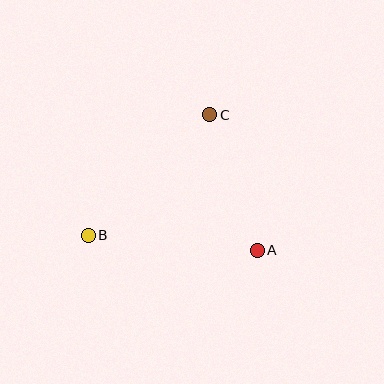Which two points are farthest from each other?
Points B and C are farthest from each other.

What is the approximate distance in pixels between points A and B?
The distance between A and B is approximately 170 pixels.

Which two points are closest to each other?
Points A and C are closest to each other.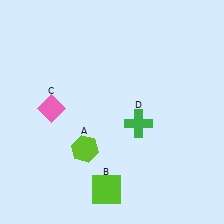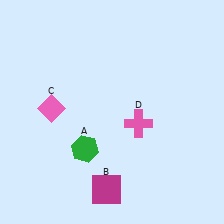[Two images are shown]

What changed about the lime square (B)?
In Image 1, B is lime. In Image 2, it changed to magenta.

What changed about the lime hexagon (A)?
In Image 1, A is lime. In Image 2, it changed to green.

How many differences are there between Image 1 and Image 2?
There are 3 differences between the two images.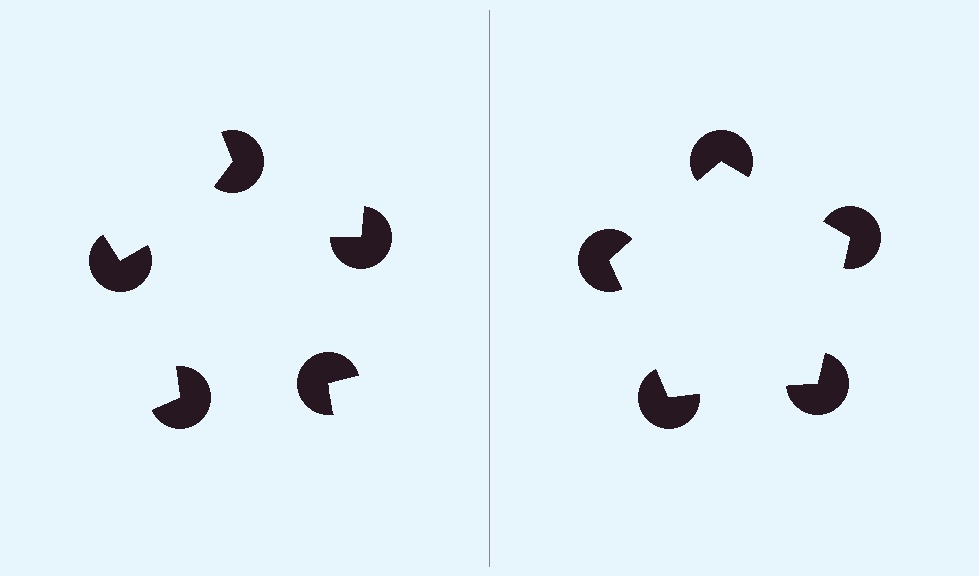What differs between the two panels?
The pac-man discs are positioned identically on both sides; only the wedge orientations differ. On the right they align to a pentagon; on the left they are misaligned.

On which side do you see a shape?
An illusory pentagon appears on the right side. On the left side the wedge cuts are rotated, so no coherent shape forms.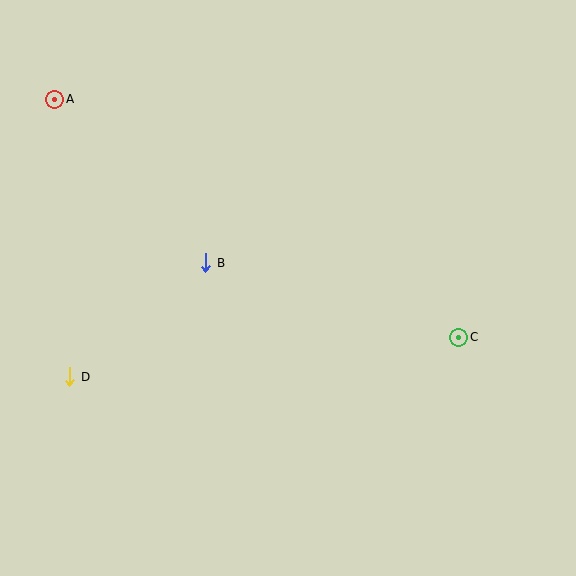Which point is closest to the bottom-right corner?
Point C is closest to the bottom-right corner.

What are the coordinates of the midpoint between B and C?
The midpoint between B and C is at (332, 300).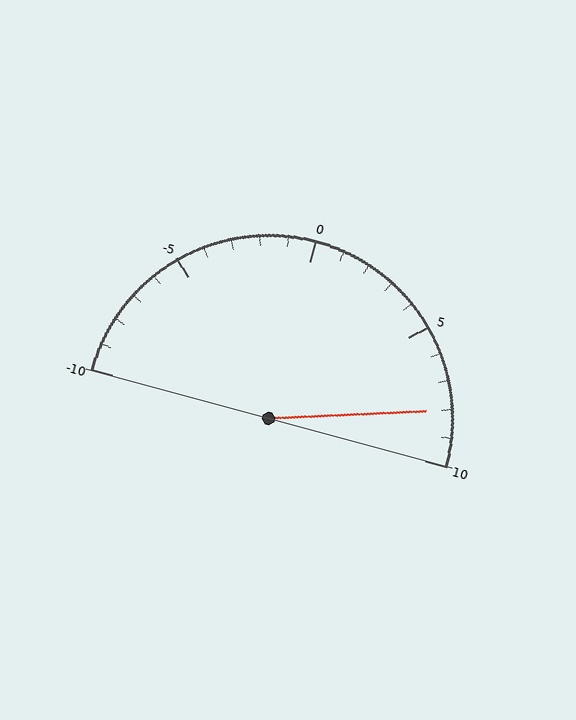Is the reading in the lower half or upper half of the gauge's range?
The reading is in the upper half of the range (-10 to 10).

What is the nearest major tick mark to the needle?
The nearest major tick mark is 10.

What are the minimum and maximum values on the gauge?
The gauge ranges from -10 to 10.